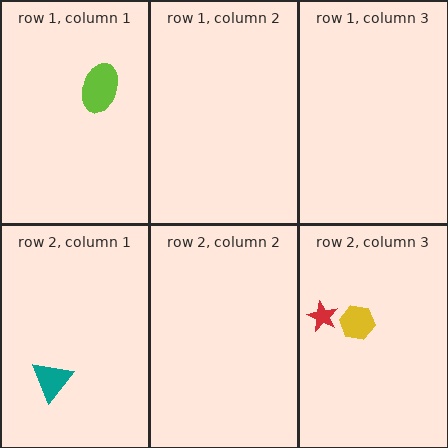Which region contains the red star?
The row 2, column 3 region.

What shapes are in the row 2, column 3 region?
The red star, the yellow hexagon.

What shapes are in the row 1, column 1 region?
The lime ellipse.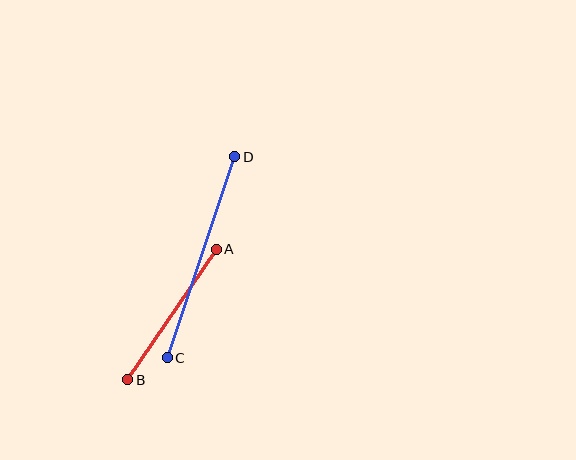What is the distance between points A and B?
The distance is approximately 158 pixels.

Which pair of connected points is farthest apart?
Points C and D are farthest apart.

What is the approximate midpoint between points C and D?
The midpoint is at approximately (201, 257) pixels.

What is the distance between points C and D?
The distance is approximately 212 pixels.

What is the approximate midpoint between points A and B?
The midpoint is at approximately (172, 315) pixels.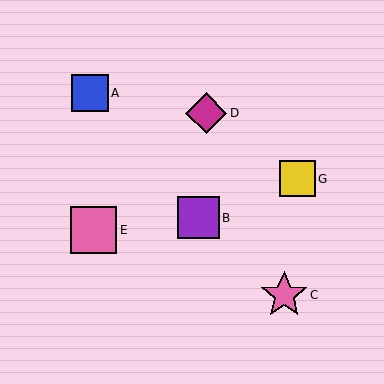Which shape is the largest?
The pink square (labeled E) is the largest.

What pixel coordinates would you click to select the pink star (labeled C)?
Click at (284, 295) to select the pink star C.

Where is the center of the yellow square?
The center of the yellow square is at (298, 179).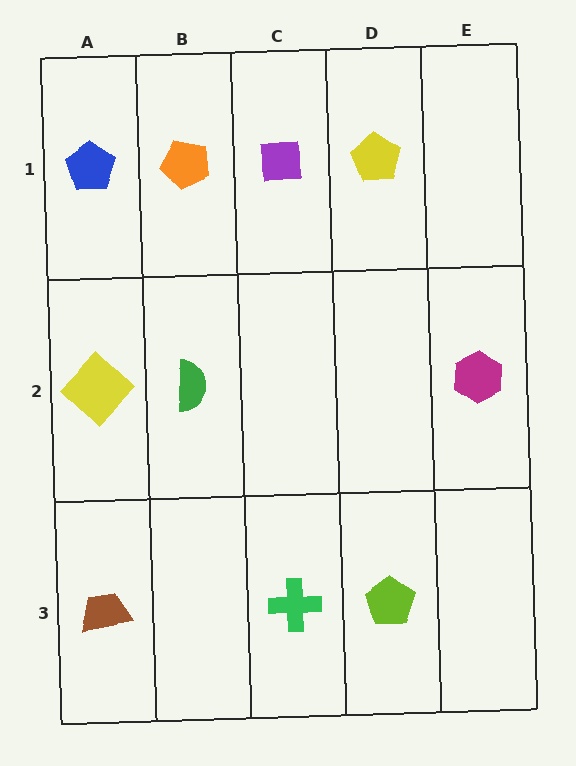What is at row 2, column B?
A green semicircle.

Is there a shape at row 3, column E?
No, that cell is empty.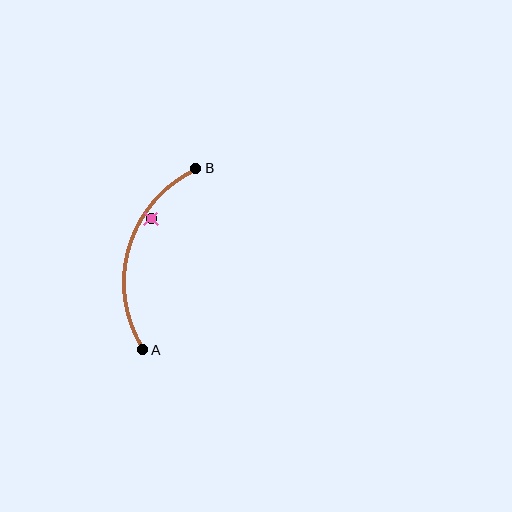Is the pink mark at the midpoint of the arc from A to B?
No — the pink mark does not lie on the arc at all. It sits slightly inside the curve.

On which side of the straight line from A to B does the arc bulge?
The arc bulges to the left of the straight line connecting A and B.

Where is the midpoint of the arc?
The arc midpoint is the point on the curve farthest from the straight line joining A and B. It sits to the left of that line.